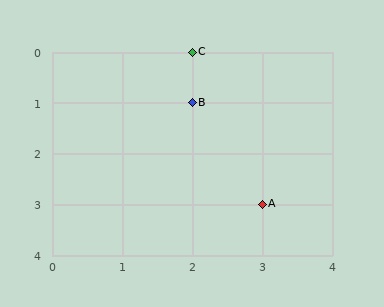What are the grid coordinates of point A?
Point A is at grid coordinates (3, 3).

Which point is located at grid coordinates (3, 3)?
Point A is at (3, 3).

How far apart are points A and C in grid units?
Points A and C are 1 column and 3 rows apart (about 3.2 grid units diagonally).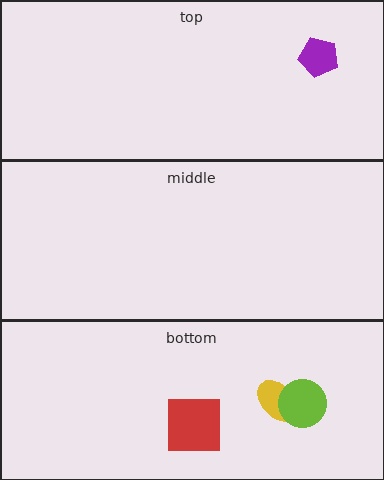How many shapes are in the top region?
1.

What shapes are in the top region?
The purple pentagon.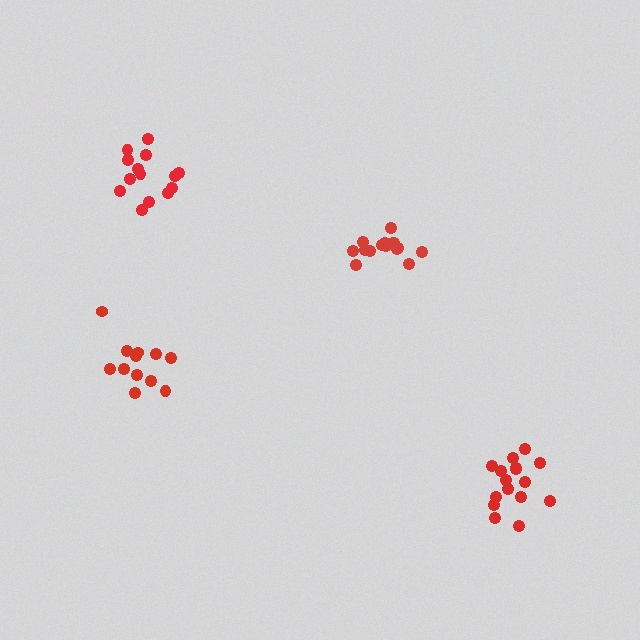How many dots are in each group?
Group 1: 14 dots, Group 2: 15 dots, Group 3: 12 dots, Group 4: 16 dots (57 total).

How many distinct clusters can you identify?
There are 4 distinct clusters.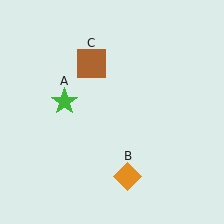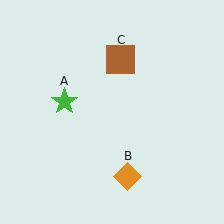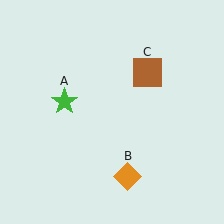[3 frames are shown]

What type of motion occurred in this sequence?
The brown square (object C) rotated clockwise around the center of the scene.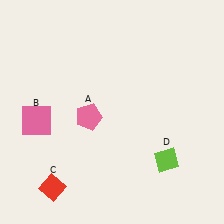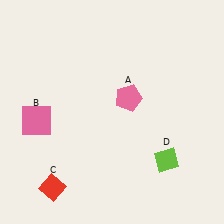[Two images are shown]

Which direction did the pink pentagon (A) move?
The pink pentagon (A) moved right.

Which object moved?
The pink pentagon (A) moved right.